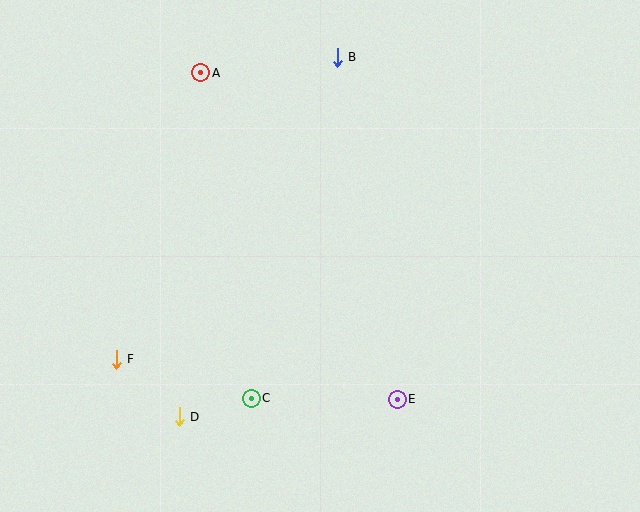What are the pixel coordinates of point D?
Point D is at (179, 417).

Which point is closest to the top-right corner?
Point B is closest to the top-right corner.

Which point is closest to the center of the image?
Point C at (251, 398) is closest to the center.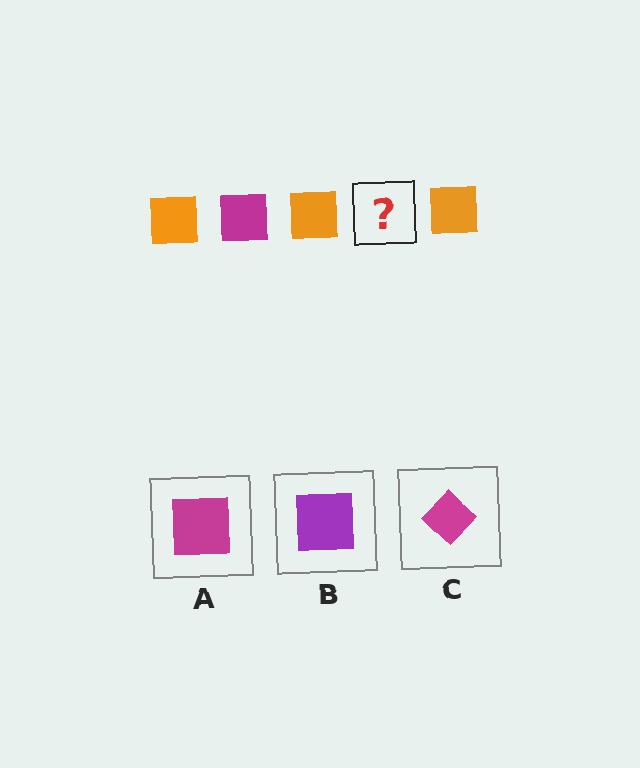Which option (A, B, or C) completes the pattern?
A.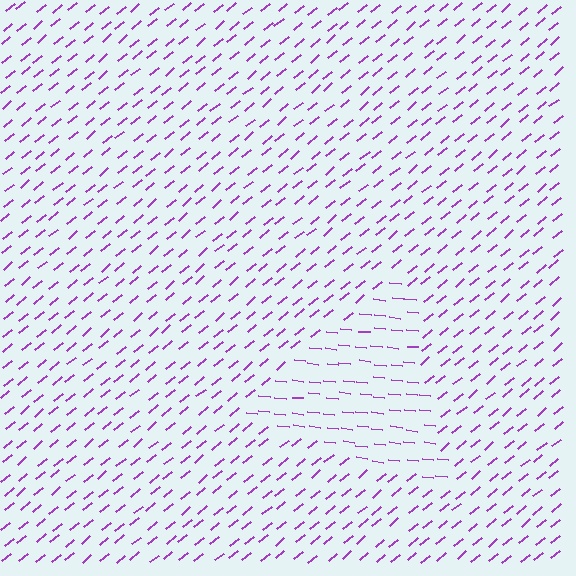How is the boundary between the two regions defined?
The boundary is defined purely by a change in line orientation (approximately 45 degrees difference). All lines are the same color and thickness.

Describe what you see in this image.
The image is filled with small purple line segments. A triangle region in the image has lines oriented differently from the surrounding lines, creating a visible texture boundary.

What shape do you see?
I see a triangle.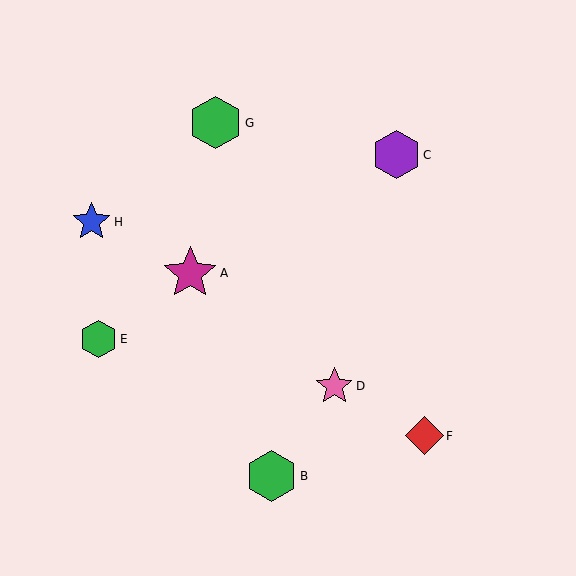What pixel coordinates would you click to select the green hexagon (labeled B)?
Click at (271, 476) to select the green hexagon B.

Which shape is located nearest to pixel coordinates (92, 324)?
The green hexagon (labeled E) at (98, 339) is nearest to that location.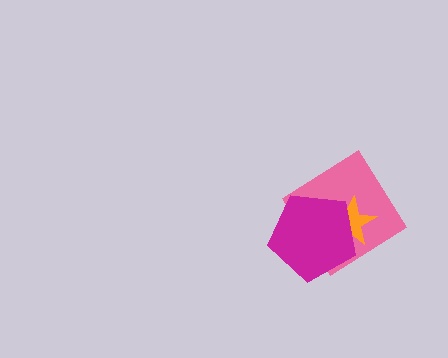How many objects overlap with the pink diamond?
2 objects overlap with the pink diamond.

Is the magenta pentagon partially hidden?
No, no other shape covers it.